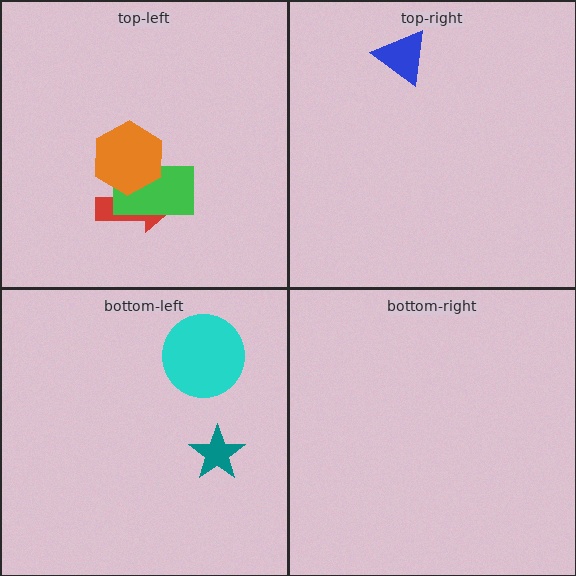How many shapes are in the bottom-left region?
2.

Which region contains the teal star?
The bottom-left region.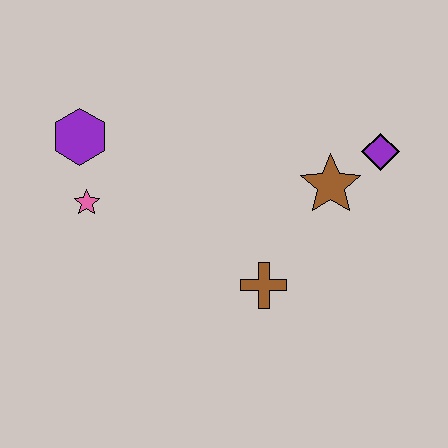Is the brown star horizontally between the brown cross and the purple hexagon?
No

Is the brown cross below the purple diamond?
Yes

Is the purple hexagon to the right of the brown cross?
No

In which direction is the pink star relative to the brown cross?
The pink star is to the left of the brown cross.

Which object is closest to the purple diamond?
The brown star is closest to the purple diamond.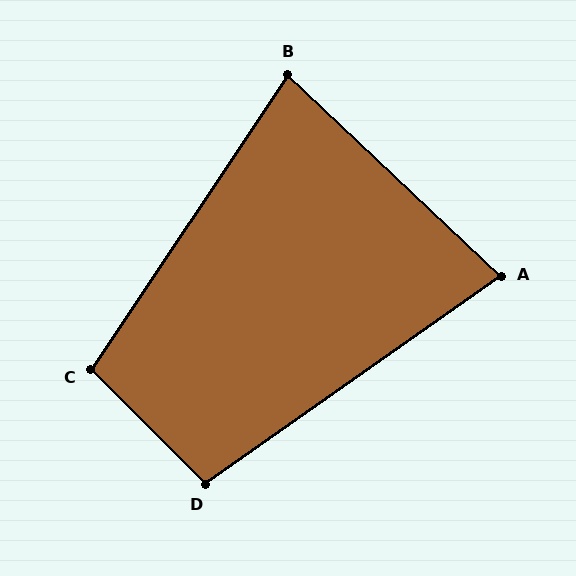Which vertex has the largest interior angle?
C, at approximately 101 degrees.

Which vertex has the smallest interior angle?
A, at approximately 79 degrees.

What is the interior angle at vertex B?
Approximately 80 degrees (acute).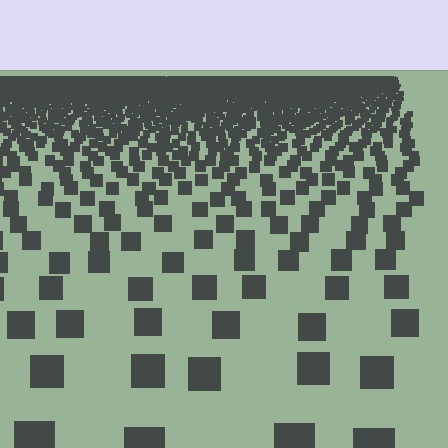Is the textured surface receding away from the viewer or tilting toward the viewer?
The surface is receding away from the viewer. Texture elements get smaller and denser toward the top.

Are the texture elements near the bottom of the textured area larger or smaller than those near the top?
Larger. Near the bottom, elements are closer to the viewer and appear at a bigger on-screen size.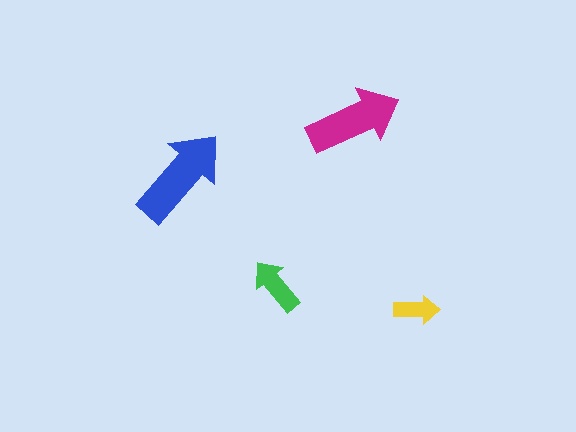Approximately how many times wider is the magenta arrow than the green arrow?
About 1.5 times wider.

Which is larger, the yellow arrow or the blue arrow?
The blue one.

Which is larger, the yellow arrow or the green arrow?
The green one.